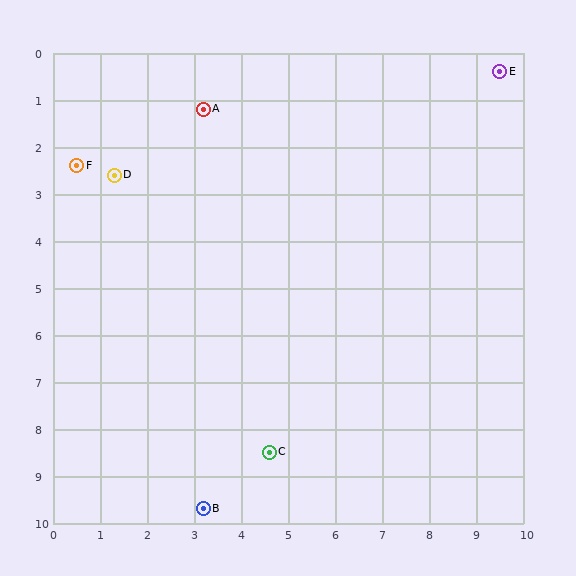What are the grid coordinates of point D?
Point D is at approximately (1.3, 2.6).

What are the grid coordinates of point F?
Point F is at approximately (0.5, 2.4).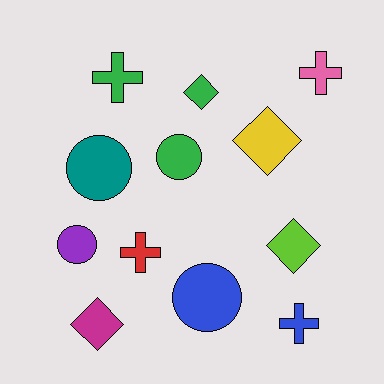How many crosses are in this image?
There are 4 crosses.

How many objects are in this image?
There are 12 objects.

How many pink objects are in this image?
There is 1 pink object.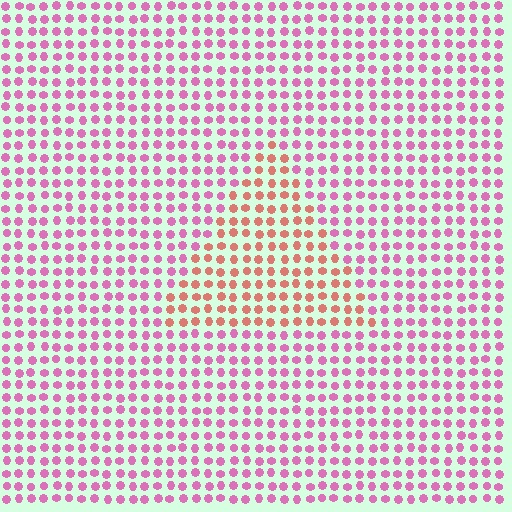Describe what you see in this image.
The image is filled with small pink elements in a uniform arrangement. A triangle-shaped region is visible where the elements are tinted to a slightly different hue, forming a subtle color boundary.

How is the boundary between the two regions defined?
The boundary is defined purely by a slight shift in hue (about 45 degrees). Spacing, size, and orientation are identical on both sides.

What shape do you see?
I see a triangle.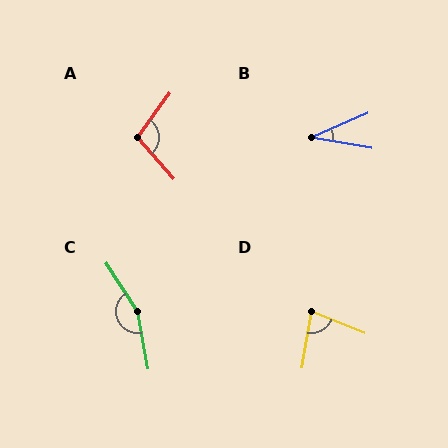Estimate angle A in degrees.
Approximately 103 degrees.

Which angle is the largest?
C, at approximately 157 degrees.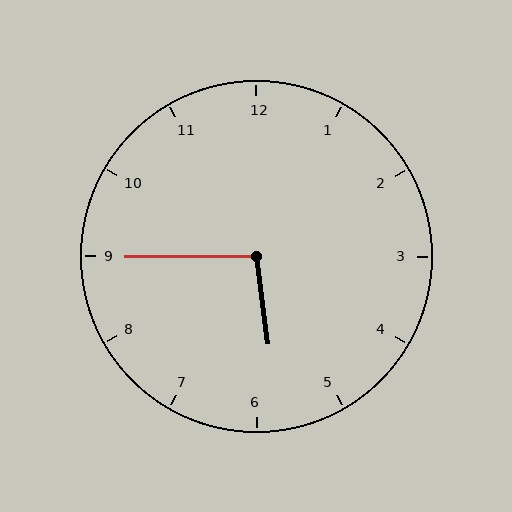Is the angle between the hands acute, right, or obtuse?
It is obtuse.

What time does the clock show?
5:45.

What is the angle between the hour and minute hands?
Approximately 98 degrees.